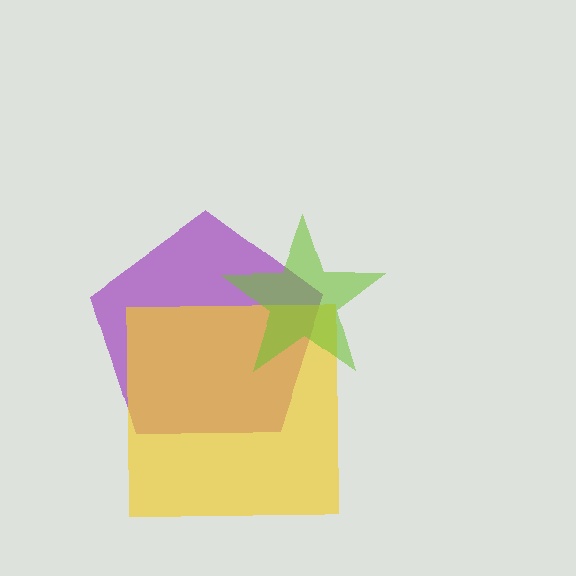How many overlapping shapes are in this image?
There are 3 overlapping shapes in the image.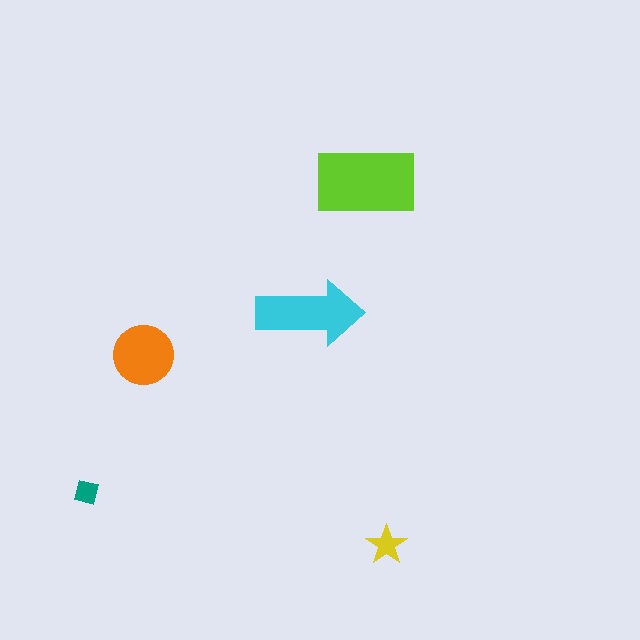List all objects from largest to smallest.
The lime rectangle, the cyan arrow, the orange circle, the yellow star, the teal square.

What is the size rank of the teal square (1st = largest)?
5th.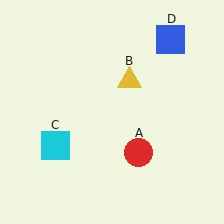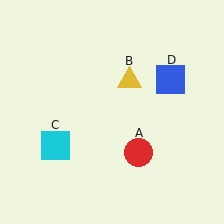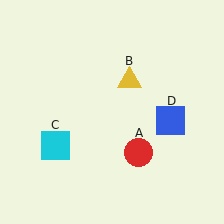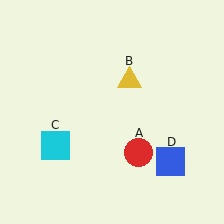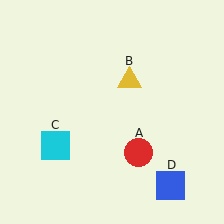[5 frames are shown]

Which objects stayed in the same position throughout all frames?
Red circle (object A) and yellow triangle (object B) and cyan square (object C) remained stationary.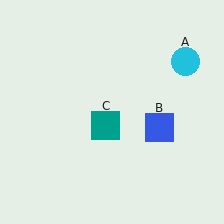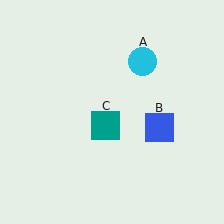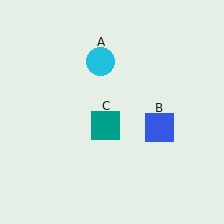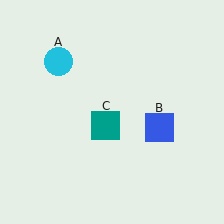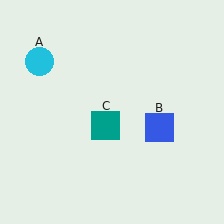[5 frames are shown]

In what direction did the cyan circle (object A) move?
The cyan circle (object A) moved left.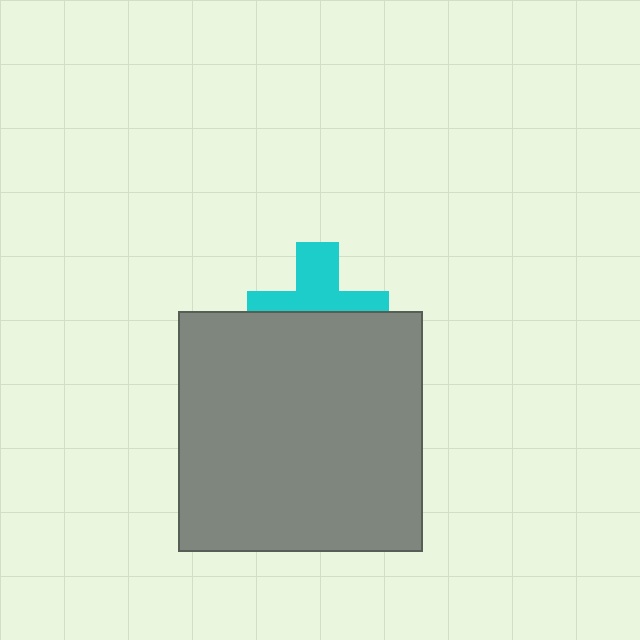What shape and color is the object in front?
The object in front is a gray rectangle.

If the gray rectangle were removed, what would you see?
You would see the complete cyan cross.